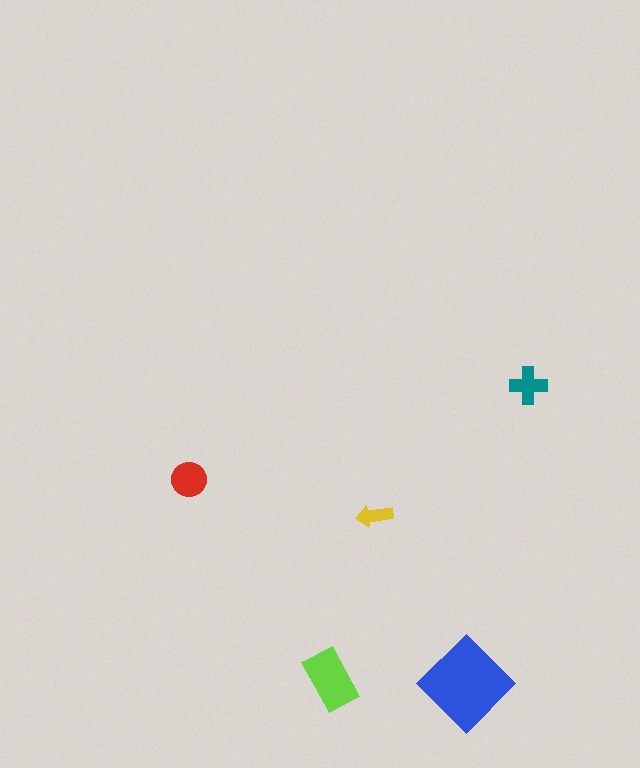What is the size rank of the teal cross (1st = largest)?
4th.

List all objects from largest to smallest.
The blue diamond, the lime rectangle, the red circle, the teal cross, the yellow arrow.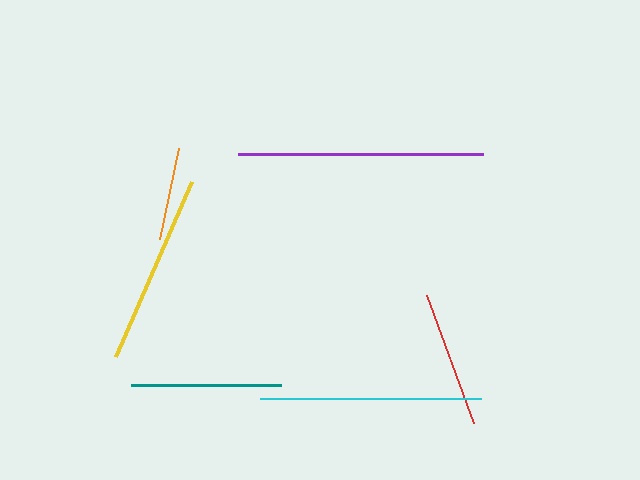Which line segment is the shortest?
The orange line is the shortest at approximately 93 pixels.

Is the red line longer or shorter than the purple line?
The purple line is longer than the red line.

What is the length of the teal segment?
The teal segment is approximately 150 pixels long.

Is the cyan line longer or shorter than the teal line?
The cyan line is longer than the teal line.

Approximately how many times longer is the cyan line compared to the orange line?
The cyan line is approximately 2.4 times the length of the orange line.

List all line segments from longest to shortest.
From longest to shortest: purple, cyan, yellow, teal, red, orange.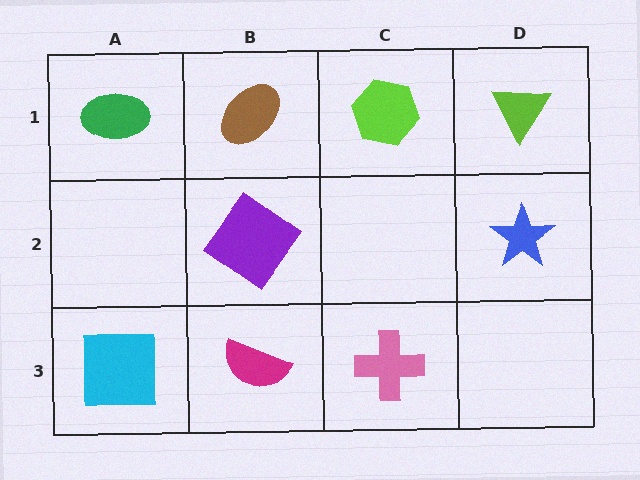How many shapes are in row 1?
4 shapes.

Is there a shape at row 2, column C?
No, that cell is empty.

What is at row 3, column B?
A magenta semicircle.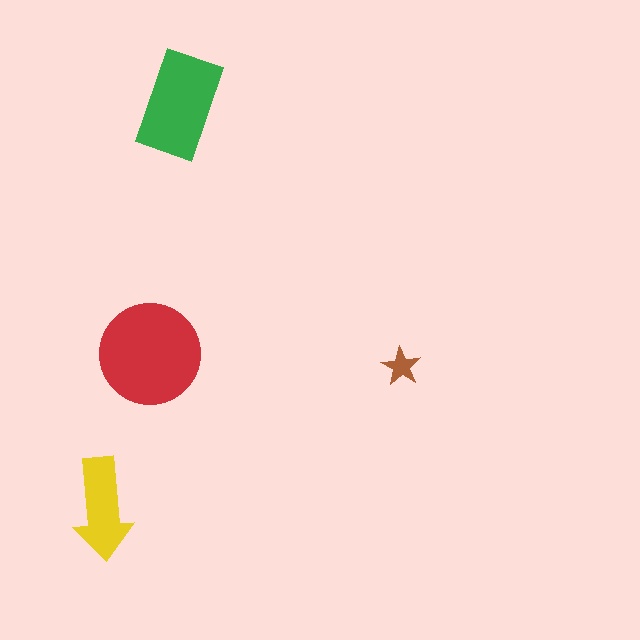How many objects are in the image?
There are 4 objects in the image.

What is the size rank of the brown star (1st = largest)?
4th.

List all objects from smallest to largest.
The brown star, the yellow arrow, the green rectangle, the red circle.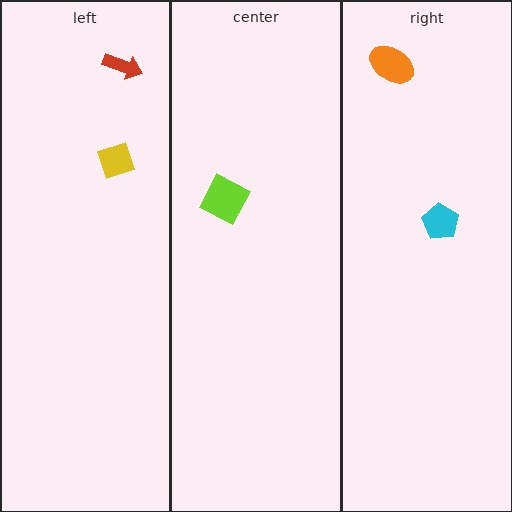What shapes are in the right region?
The cyan pentagon, the orange ellipse.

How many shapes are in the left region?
2.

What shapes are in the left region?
The yellow diamond, the red arrow.